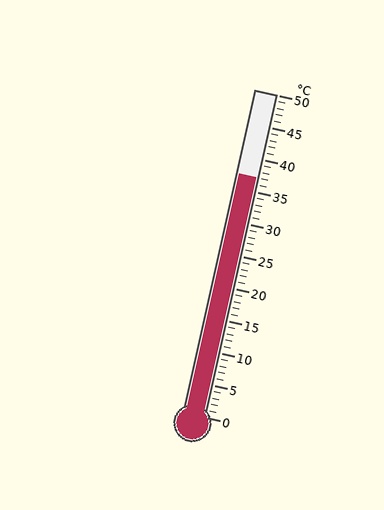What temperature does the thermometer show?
The thermometer shows approximately 37°C.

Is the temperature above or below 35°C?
The temperature is above 35°C.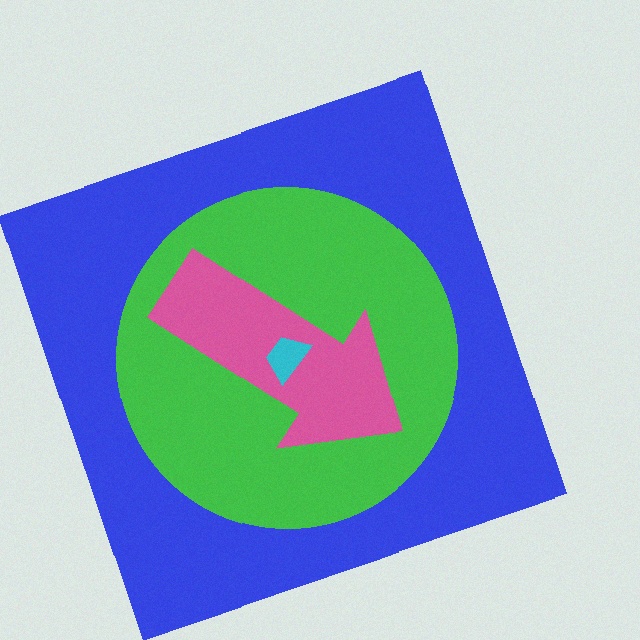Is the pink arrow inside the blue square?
Yes.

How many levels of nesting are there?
4.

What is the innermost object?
The cyan trapezoid.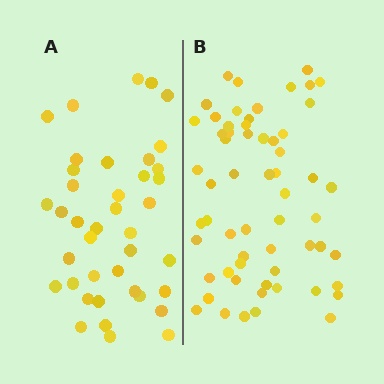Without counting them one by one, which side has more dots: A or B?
Region B (the right region) has more dots.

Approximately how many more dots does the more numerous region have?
Region B has approximately 20 more dots than region A.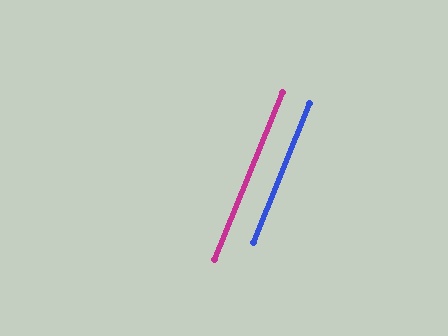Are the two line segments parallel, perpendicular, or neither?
Parallel — their directions differ by only 0.0°.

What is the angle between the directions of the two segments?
Approximately 0 degrees.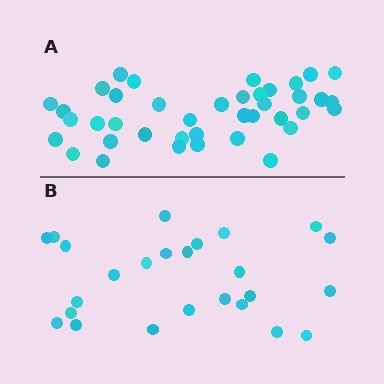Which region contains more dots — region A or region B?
Region A (the top region) has more dots.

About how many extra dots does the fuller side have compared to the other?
Region A has approximately 15 more dots than region B.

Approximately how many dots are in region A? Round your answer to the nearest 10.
About 40 dots.